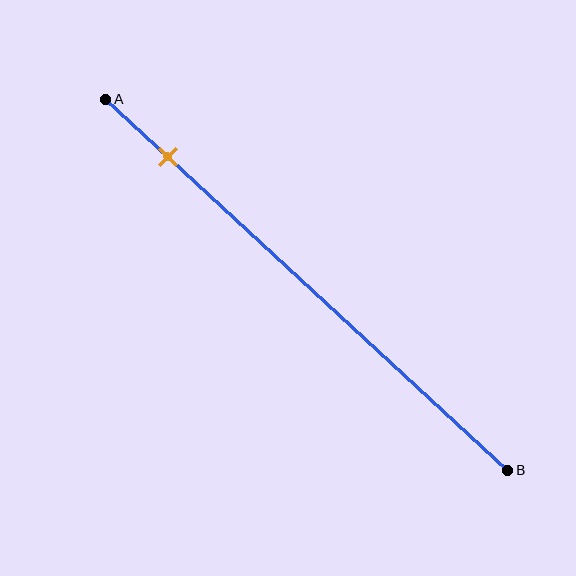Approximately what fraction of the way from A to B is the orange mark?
The orange mark is approximately 15% of the way from A to B.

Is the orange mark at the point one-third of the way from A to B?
No, the mark is at about 15% from A, not at the 33% one-third point.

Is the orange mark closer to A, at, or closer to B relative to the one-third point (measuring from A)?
The orange mark is closer to point A than the one-third point of segment AB.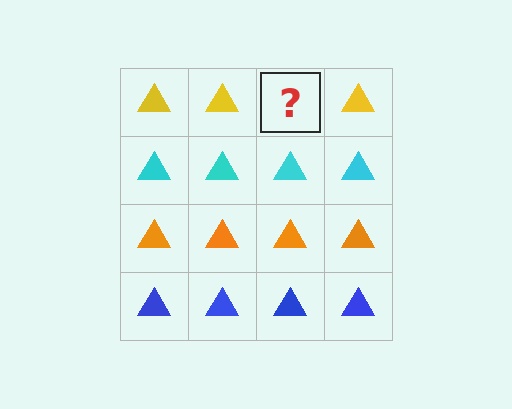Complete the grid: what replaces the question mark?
The question mark should be replaced with a yellow triangle.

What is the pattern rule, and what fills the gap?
The rule is that each row has a consistent color. The gap should be filled with a yellow triangle.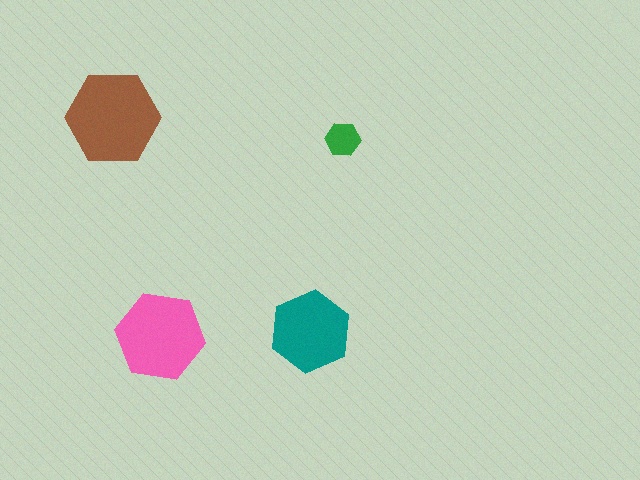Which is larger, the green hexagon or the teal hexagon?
The teal one.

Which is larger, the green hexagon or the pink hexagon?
The pink one.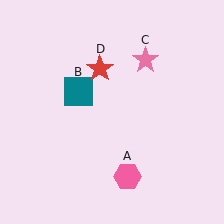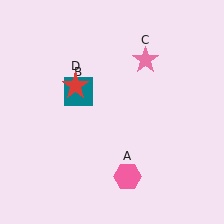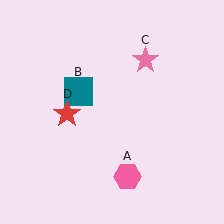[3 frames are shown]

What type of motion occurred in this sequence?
The red star (object D) rotated counterclockwise around the center of the scene.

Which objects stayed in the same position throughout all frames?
Pink hexagon (object A) and teal square (object B) and pink star (object C) remained stationary.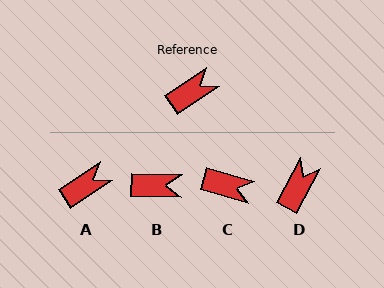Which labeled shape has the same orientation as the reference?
A.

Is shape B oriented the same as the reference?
No, it is off by about 35 degrees.